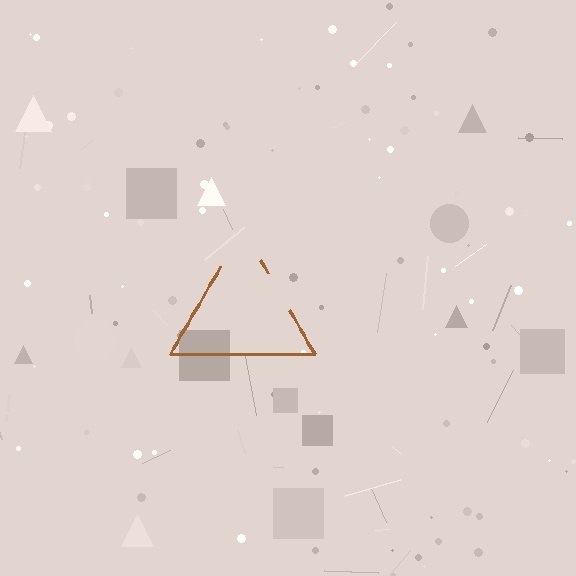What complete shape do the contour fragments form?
The contour fragments form a triangle.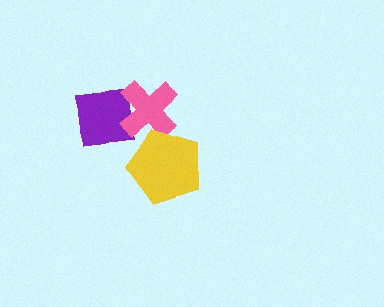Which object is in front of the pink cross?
The yellow pentagon is in front of the pink cross.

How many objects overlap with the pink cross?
2 objects overlap with the pink cross.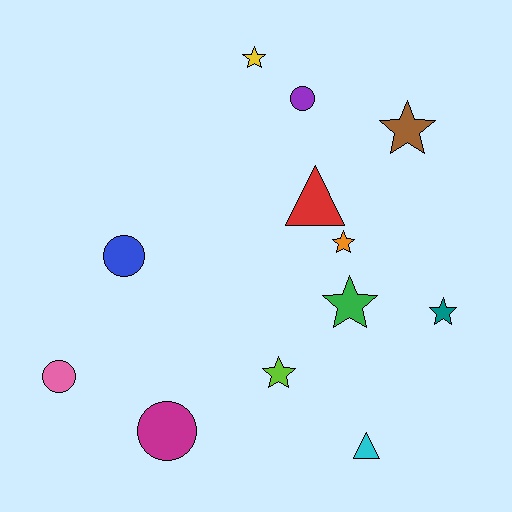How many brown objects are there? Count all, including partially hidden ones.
There is 1 brown object.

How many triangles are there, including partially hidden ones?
There are 2 triangles.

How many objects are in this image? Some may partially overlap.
There are 12 objects.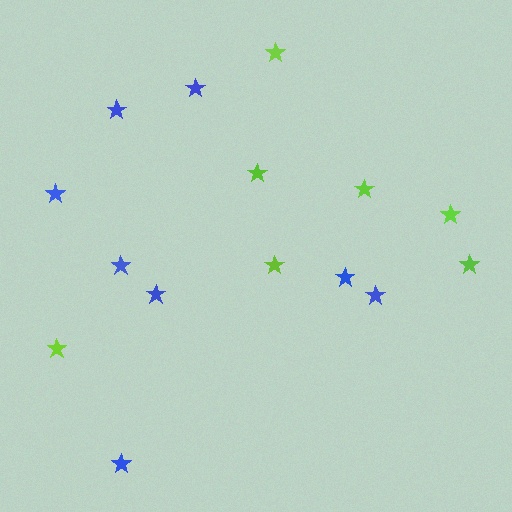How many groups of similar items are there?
There are 2 groups: one group of lime stars (7) and one group of blue stars (8).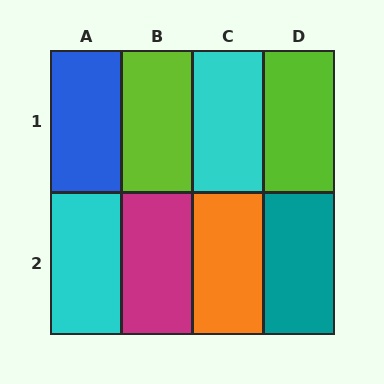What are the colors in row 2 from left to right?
Cyan, magenta, orange, teal.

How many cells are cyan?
2 cells are cyan.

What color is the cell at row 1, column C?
Cyan.